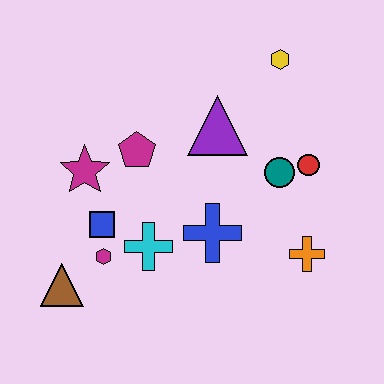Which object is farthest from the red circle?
The brown triangle is farthest from the red circle.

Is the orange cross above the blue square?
No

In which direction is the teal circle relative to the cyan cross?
The teal circle is to the right of the cyan cross.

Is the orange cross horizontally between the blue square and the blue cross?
No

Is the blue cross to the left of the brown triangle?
No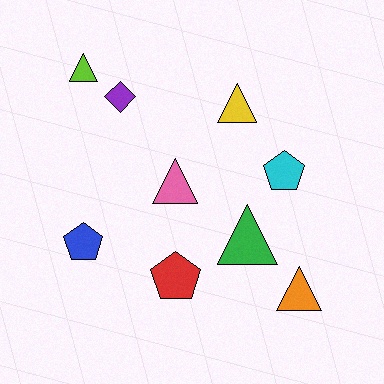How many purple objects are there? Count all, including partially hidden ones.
There is 1 purple object.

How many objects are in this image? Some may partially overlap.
There are 9 objects.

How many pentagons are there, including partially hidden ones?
There are 3 pentagons.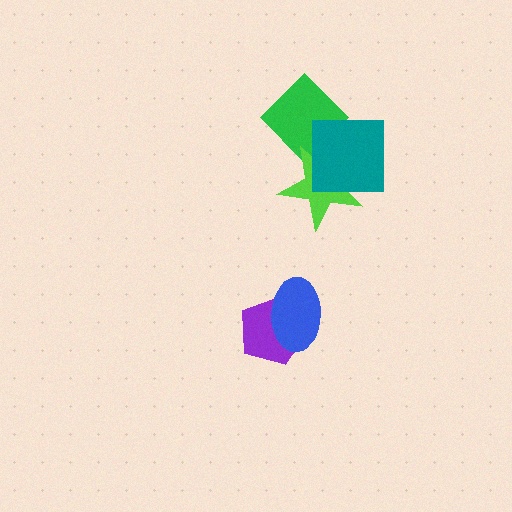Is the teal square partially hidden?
No, no other shape covers it.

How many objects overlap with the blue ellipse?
1 object overlaps with the blue ellipse.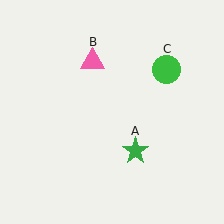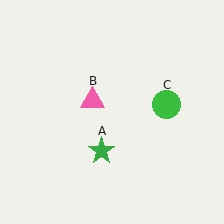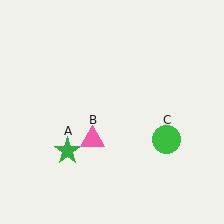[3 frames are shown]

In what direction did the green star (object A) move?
The green star (object A) moved left.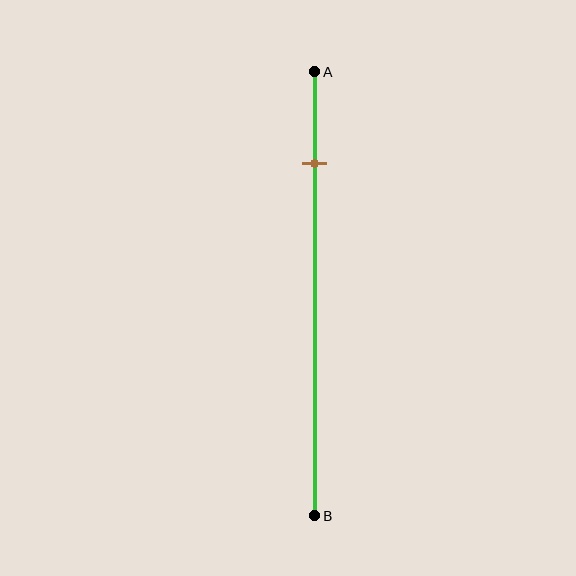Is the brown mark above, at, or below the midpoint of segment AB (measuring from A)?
The brown mark is above the midpoint of segment AB.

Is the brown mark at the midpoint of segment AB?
No, the mark is at about 20% from A, not at the 50% midpoint.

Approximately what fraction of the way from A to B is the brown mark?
The brown mark is approximately 20% of the way from A to B.